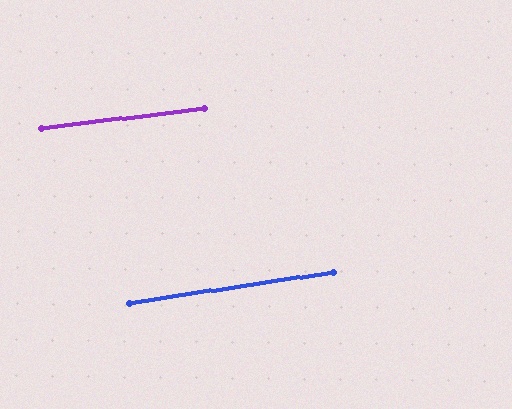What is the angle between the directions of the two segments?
Approximately 2 degrees.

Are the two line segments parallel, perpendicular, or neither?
Parallel — their directions differ by only 1.7°.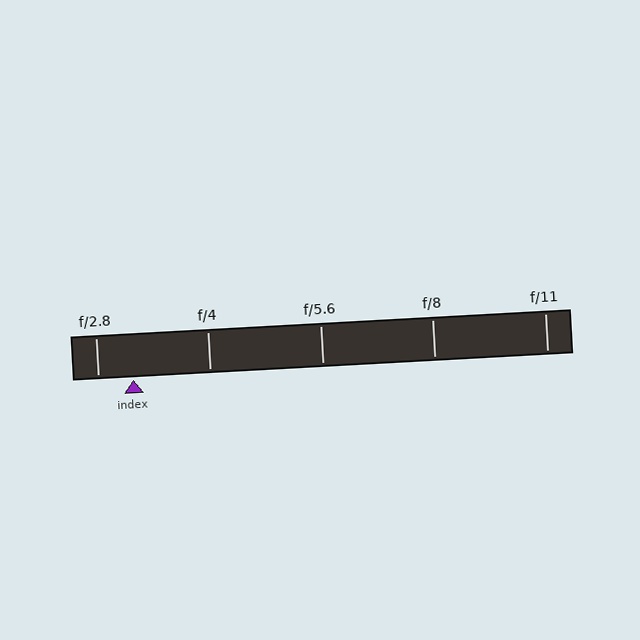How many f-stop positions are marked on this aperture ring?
There are 5 f-stop positions marked.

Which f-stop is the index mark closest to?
The index mark is closest to f/2.8.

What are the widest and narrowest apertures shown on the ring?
The widest aperture shown is f/2.8 and the narrowest is f/11.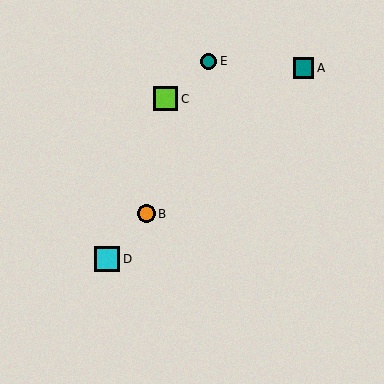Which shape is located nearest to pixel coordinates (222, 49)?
The teal circle (labeled E) at (209, 61) is nearest to that location.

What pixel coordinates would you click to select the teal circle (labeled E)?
Click at (209, 61) to select the teal circle E.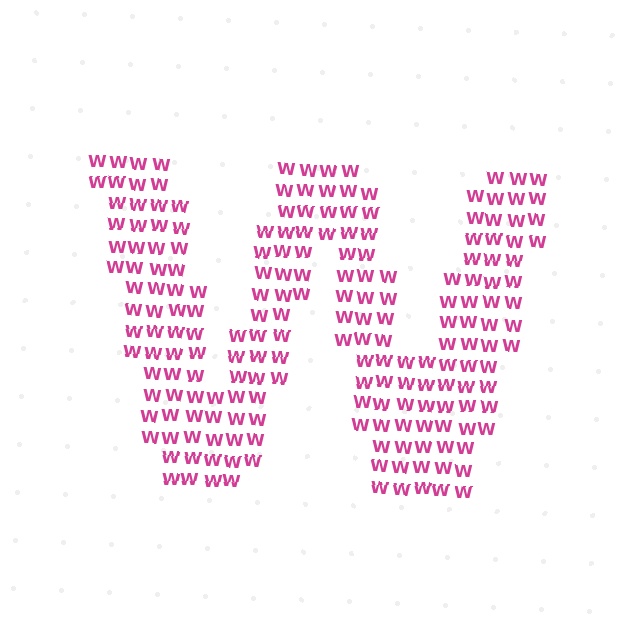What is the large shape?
The large shape is the letter W.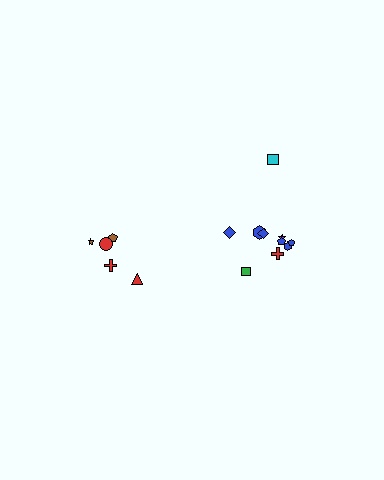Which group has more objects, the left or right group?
The right group.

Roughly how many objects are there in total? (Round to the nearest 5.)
Roughly 15 objects in total.